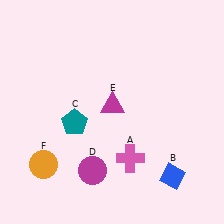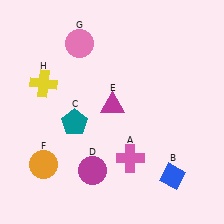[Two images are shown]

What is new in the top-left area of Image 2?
A yellow cross (H) was added in the top-left area of Image 2.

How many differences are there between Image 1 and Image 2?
There are 2 differences between the two images.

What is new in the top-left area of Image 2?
A pink circle (G) was added in the top-left area of Image 2.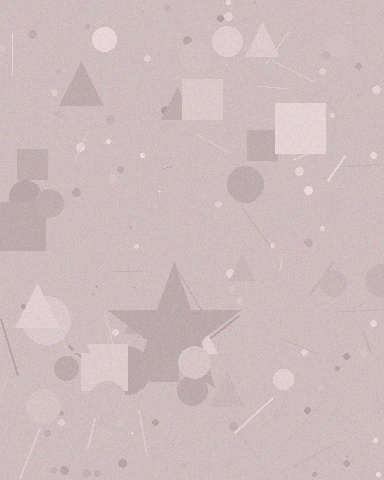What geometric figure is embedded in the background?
A star is embedded in the background.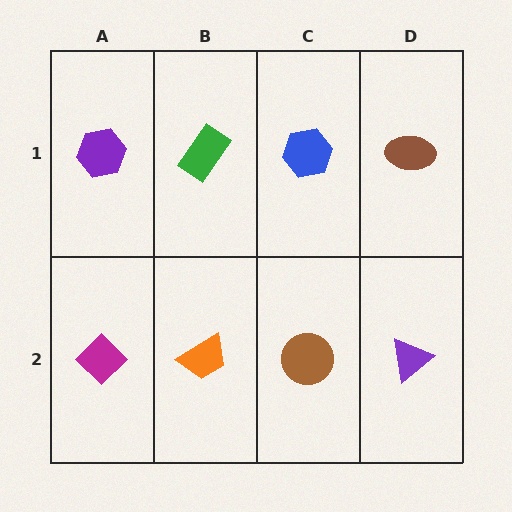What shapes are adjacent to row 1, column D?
A purple triangle (row 2, column D), a blue hexagon (row 1, column C).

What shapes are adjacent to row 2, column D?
A brown ellipse (row 1, column D), a brown circle (row 2, column C).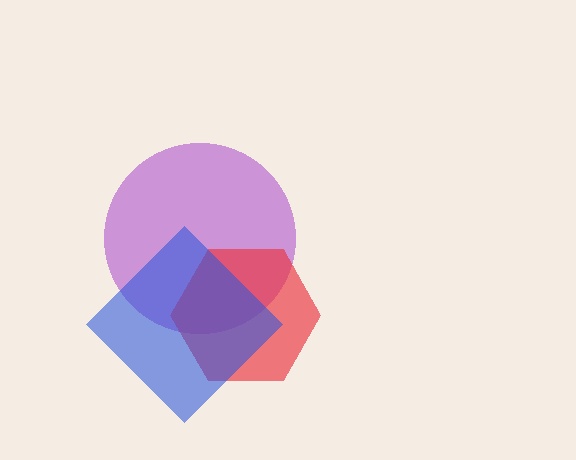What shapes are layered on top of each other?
The layered shapes are: a purple circle, a red hexagon, a blue diamond.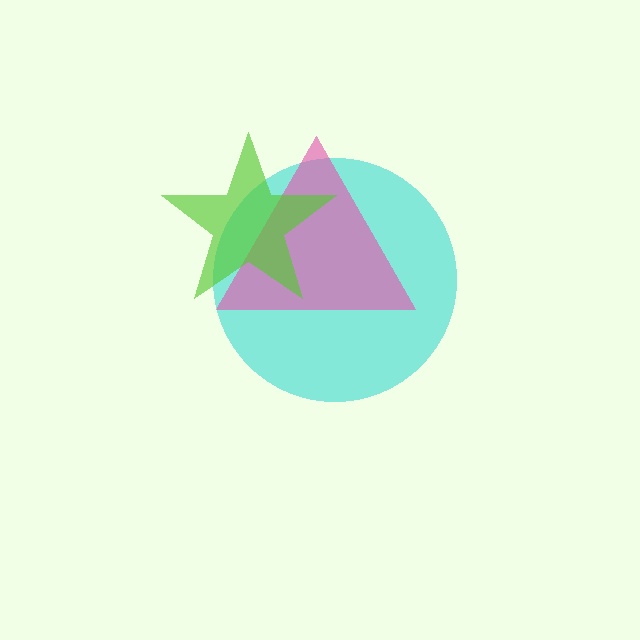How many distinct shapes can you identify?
There are 3 distinct shapes: a cyan circle, a pink triangle, a lime star.